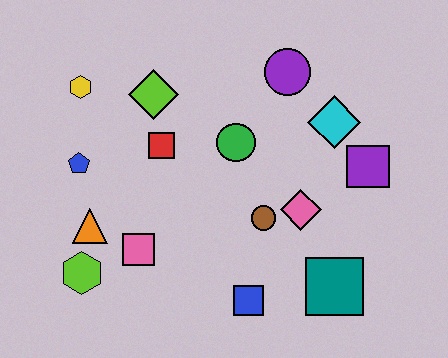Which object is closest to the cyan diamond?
The purple square is closest to the cyan diamond.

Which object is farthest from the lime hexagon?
The purple square is farthest from the lime hexagon.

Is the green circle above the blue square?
Yes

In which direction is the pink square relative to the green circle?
The pink square is below the green circle.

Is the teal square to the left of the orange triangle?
No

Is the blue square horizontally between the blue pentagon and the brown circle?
Yes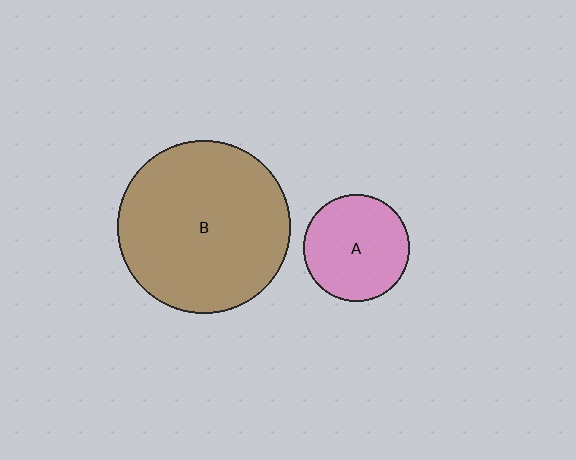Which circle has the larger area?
Circle B (brown).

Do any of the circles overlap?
No, none of the circles overlap.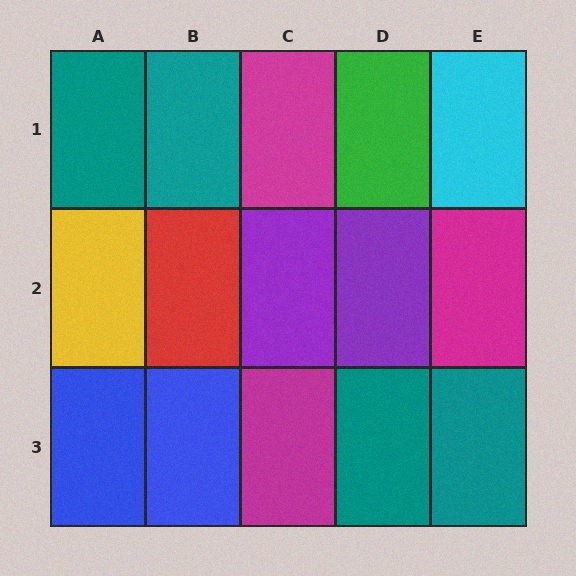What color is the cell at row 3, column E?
Teal.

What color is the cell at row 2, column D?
Purple.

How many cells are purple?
2 cells are purple.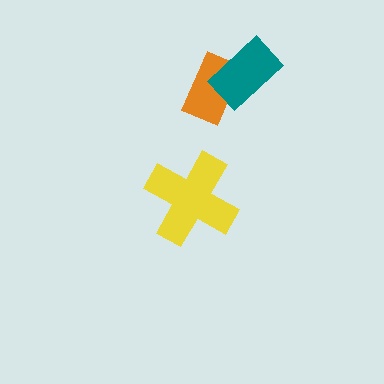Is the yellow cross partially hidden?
No, no other shape covers it.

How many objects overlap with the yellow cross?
0 objects overlap with the yellow cross.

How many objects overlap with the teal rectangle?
1 object overlaps with the teal rectangle.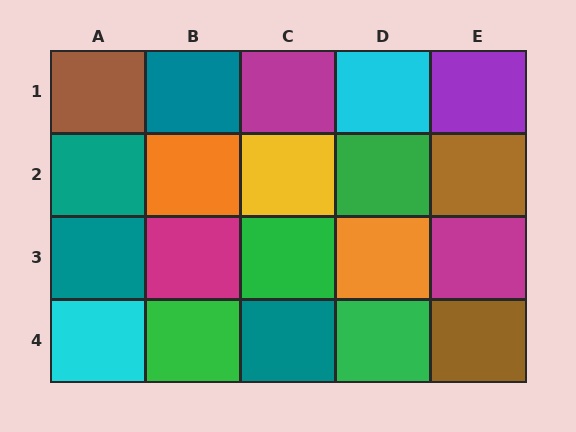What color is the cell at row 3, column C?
Green.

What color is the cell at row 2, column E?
Brown.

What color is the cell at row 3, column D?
Orange.